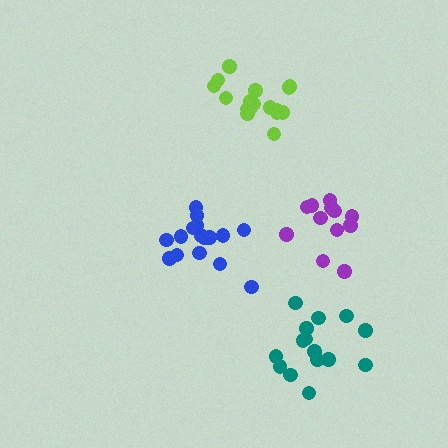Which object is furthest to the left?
The blue cluster is leftmost.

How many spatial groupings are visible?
There are 4 spatial groupings.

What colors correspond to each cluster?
The clusters are colored: blue, purple, lime, teal.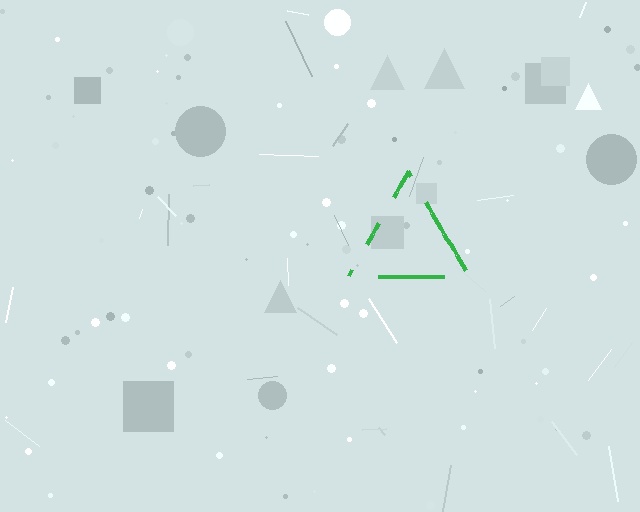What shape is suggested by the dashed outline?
The dashed outline suggests a triangle.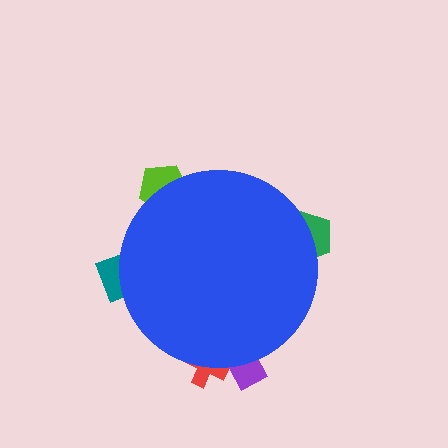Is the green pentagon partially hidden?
Yes, the green pentagon is partially hidden behind the blue circle.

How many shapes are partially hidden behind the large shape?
5 shapes are partially hidden.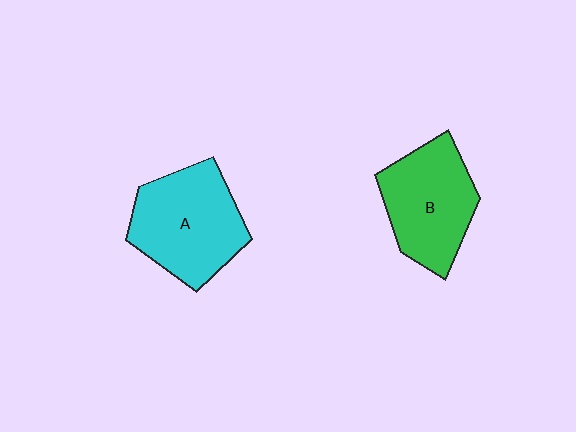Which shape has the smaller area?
Shape B (green).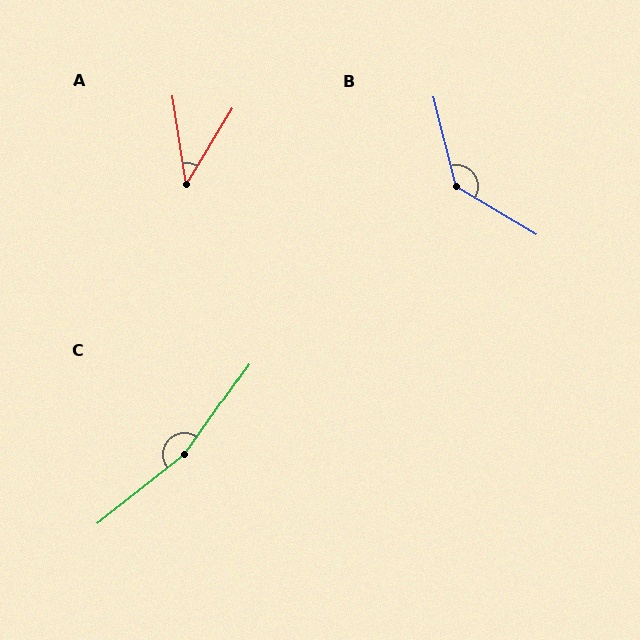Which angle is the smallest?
A, at approximately 40 degrees.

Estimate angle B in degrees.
Approximately 134 degrees.